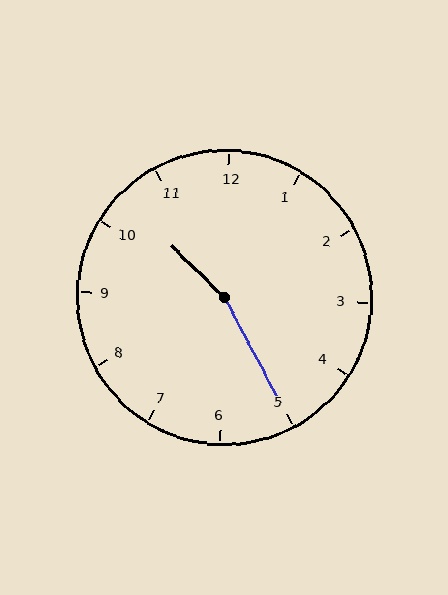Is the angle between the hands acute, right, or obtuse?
It is obtuse.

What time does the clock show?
10:25.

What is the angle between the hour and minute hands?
Approximately 162 degrees.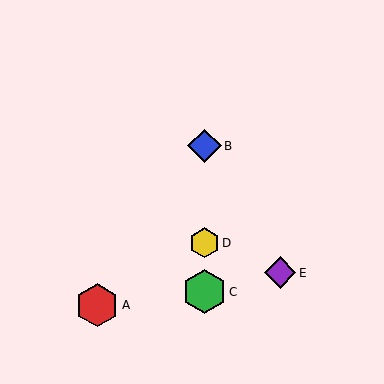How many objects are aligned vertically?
3 objects (B, C, D) are aligned vertically.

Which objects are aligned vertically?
Objects B, C, D are aligned vertically.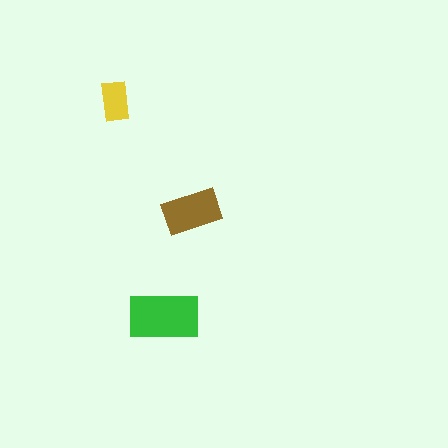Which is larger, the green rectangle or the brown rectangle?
The green one.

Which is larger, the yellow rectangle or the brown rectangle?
The brown one.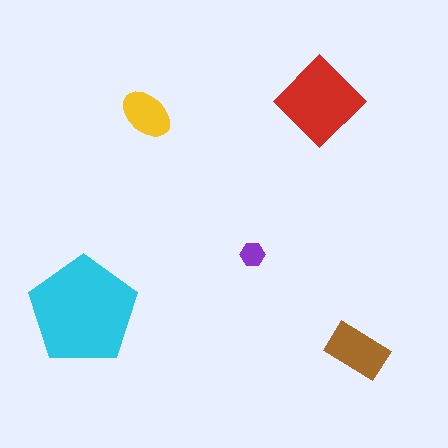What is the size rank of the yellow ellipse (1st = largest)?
4th.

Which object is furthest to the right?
The brown rectangle is rightmost.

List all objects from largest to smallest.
The cyan pentagon, the red diamond, the brown rectangle, the yellow ellipse, the purple hexagon.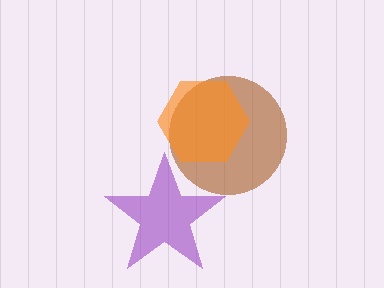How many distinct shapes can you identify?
There are 3 distinct shapes: a brown circle, a purple star, an orange hexagon.